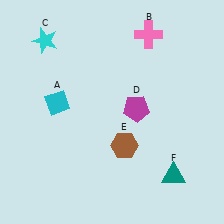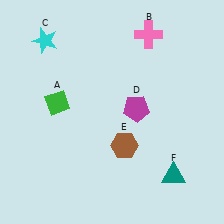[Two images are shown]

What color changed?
The diamond (A) changed from cyan in Image 1 to green in Image 2.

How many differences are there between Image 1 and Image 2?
There is 1 difference between the two images.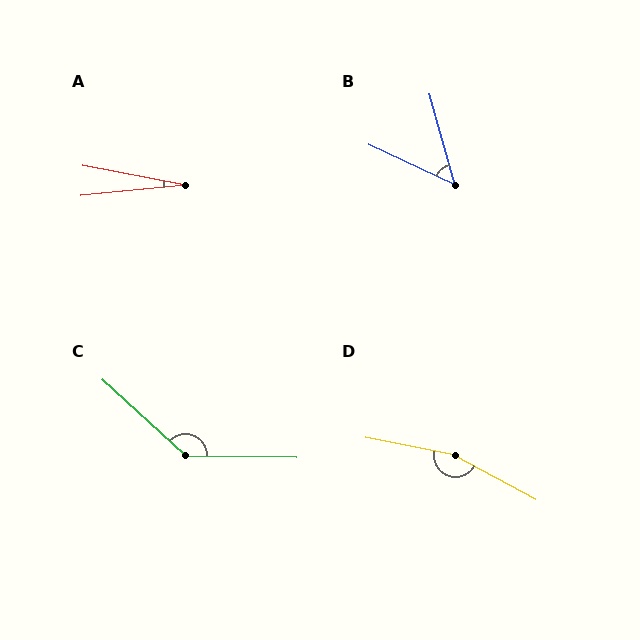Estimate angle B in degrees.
Approximately 49 degrees.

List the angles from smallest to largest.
A (17°), B (49°), C (138°), D (163°).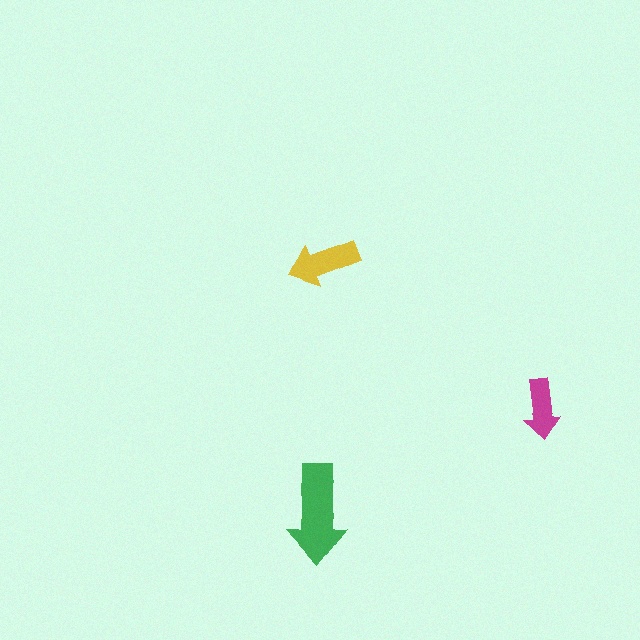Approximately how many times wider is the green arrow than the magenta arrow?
About 1.5 times wider.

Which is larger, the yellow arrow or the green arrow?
The green one.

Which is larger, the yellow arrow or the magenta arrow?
The yellow one.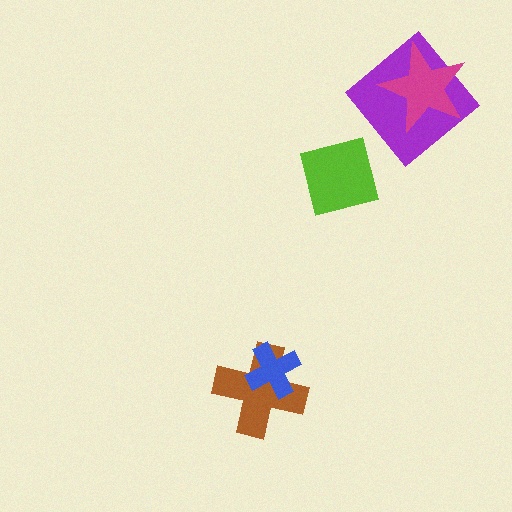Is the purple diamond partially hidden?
Yes, it is partially covered by another shape.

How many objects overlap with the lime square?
0 objects overlap with the lime square.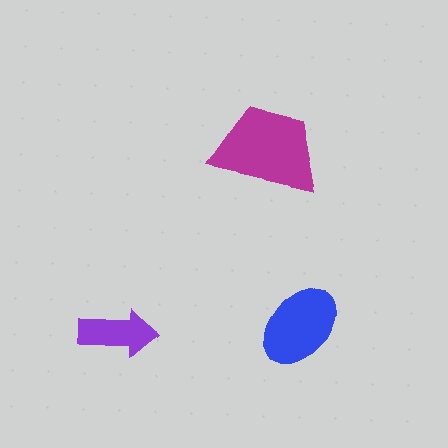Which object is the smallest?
The purple arrow.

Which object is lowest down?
The purple arrow is bottommost.